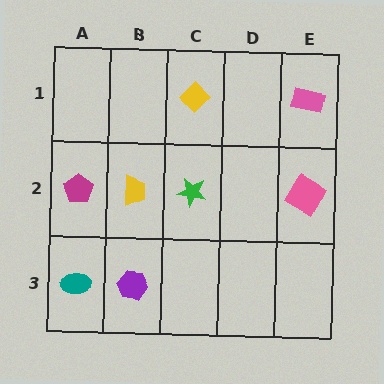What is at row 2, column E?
A pink diamond.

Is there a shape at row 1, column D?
No, that cell is empty.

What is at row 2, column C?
A green star.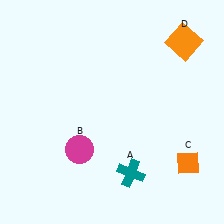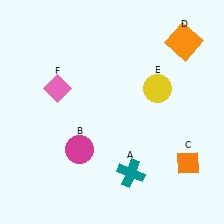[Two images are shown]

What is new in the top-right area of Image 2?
A yellow circle (E) was added in the top-right area of Image 2.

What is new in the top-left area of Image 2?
A pink diamond (F) was added in the top-left area of Image 2.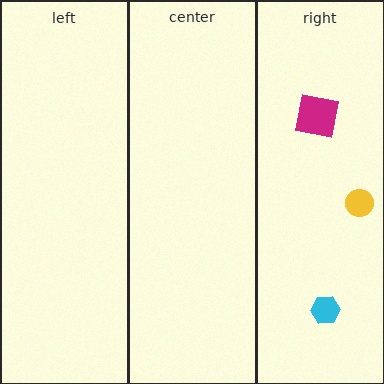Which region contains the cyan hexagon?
The right region.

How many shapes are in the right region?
3.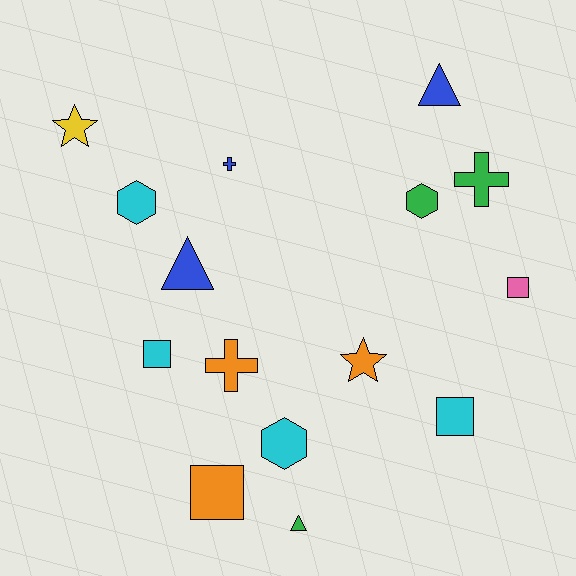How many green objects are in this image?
There are 3 green objects.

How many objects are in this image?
There are 15 objects.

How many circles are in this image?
There are no circles.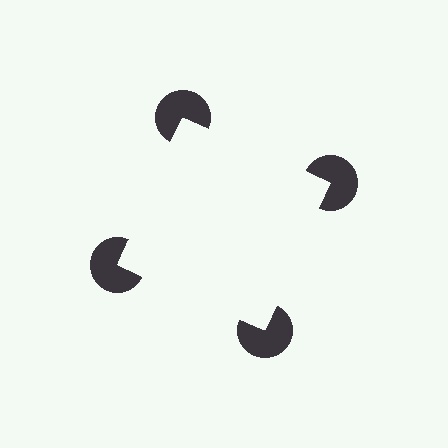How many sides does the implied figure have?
4 sides.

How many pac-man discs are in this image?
There are 4 — one at each vertex of the illusory square.